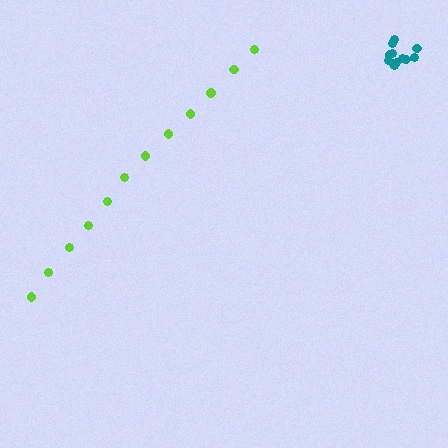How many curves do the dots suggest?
There are 2 distinct paths.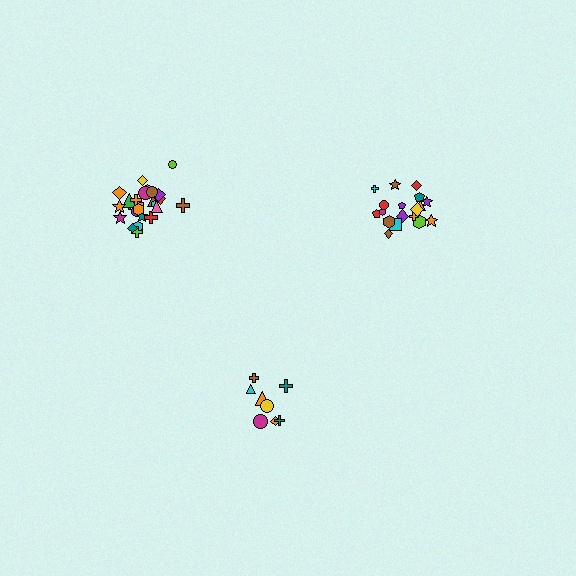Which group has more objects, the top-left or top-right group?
The top-left group.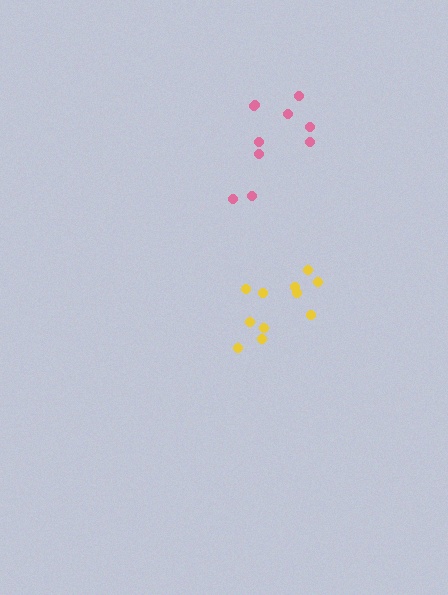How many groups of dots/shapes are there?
There are 2 groups.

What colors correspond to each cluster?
The clusters are colored: pink, yellow.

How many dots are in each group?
Group 1: 10 dots, Group 2: 11 dots (21 total).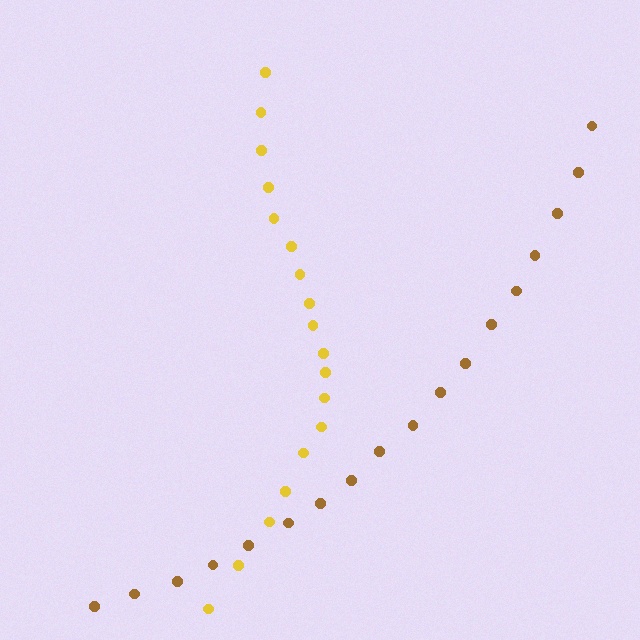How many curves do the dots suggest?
There are 2 distinct paths.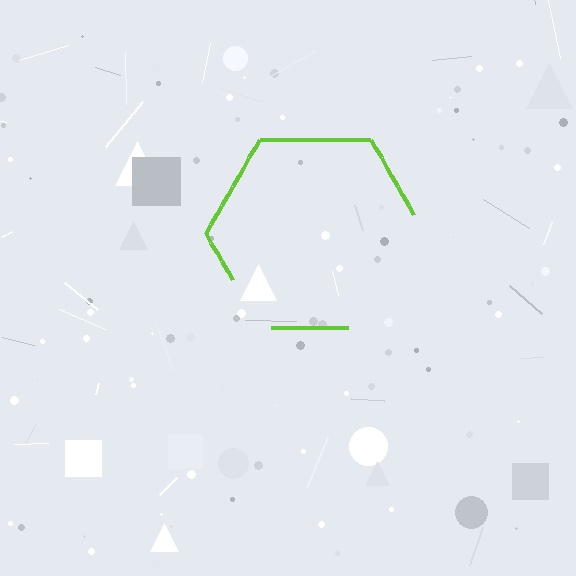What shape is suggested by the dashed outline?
The dashed outline suggests a hexagon.